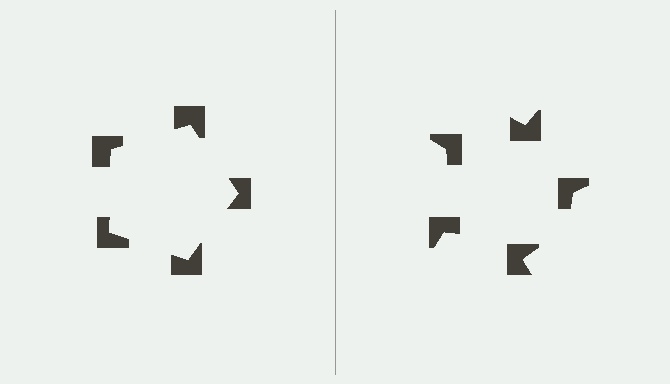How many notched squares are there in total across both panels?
10 — 5 on each side.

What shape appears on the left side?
An illusory pentagon.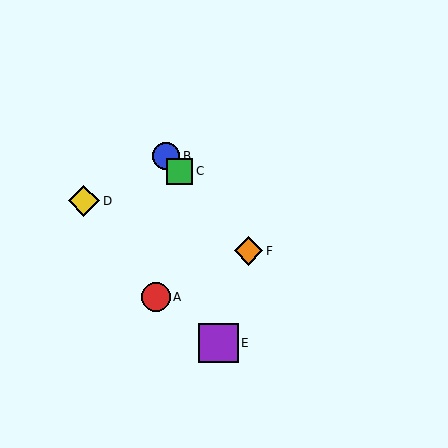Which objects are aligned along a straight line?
Objects B, C, F are aligned along a straight line.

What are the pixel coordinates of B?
Object B is at (166, 156).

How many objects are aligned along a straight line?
3 objects (B, C, F) are aligned along a straight line.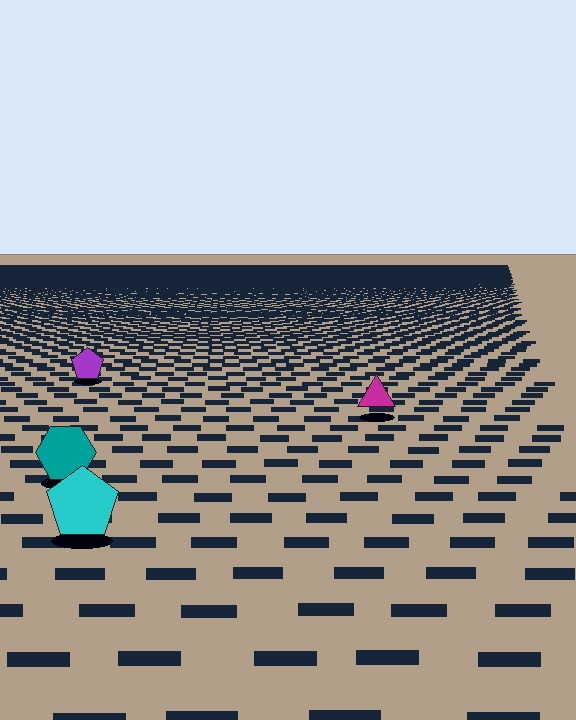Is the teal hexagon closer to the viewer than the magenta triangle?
Yes. The teal hexagon is closer — you can tell from the texture gradient: the ground texture is coarser near it.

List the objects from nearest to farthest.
From nearest to farthest: the cyan pentagon, the teal hexagon, the magenta triangle, the purple pentagon.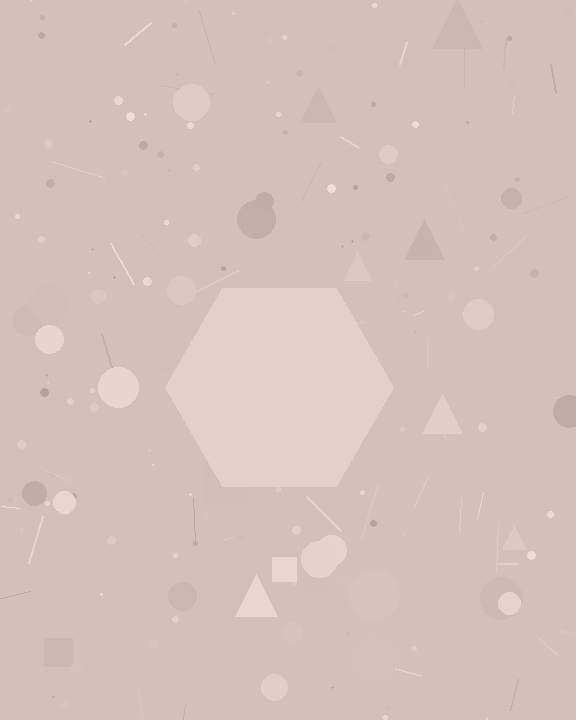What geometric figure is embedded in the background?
A hexagon is embedded in the background.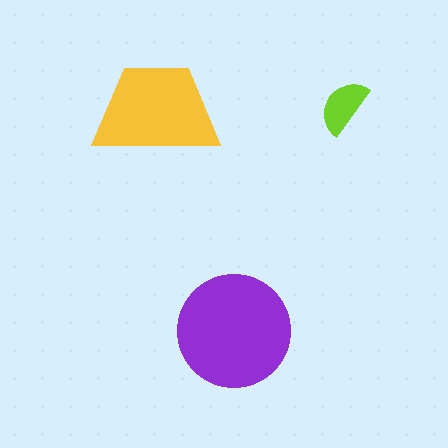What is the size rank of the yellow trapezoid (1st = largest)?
2nd.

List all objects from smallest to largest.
The lime semicircle, the yellow trapezoid, the purple circle.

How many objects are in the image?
There are 3 objects in the image.